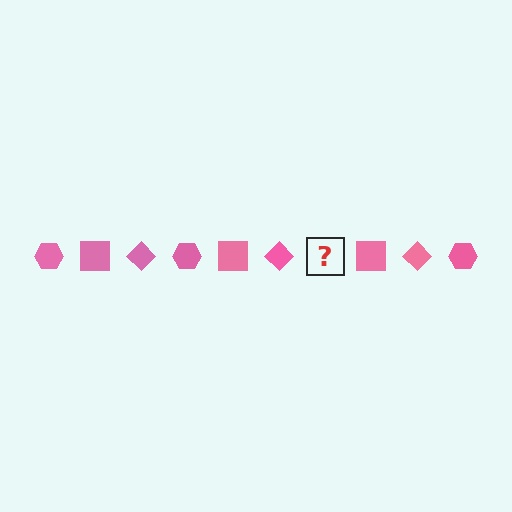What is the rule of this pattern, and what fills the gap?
The rule is that the pattern cycles through hexagon, square, diamond shapes in pink. The gap should be filled with a pink hexagon.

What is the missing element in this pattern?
The missing element is a pink hexagon.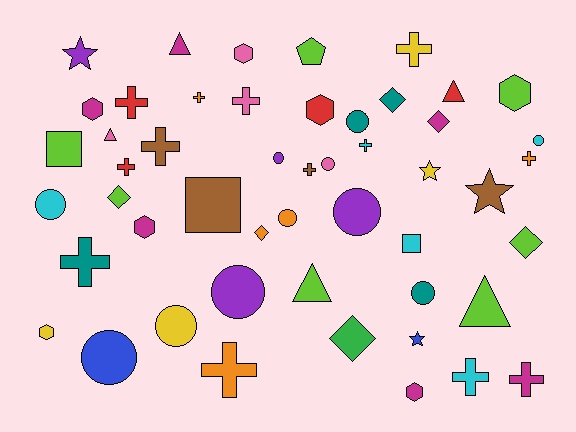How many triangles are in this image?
There are 5 triangles.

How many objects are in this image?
There are 50 objects.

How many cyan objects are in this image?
There are 5 cyan objects.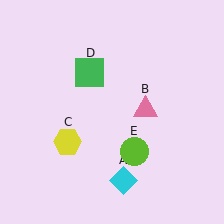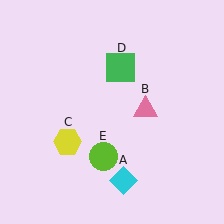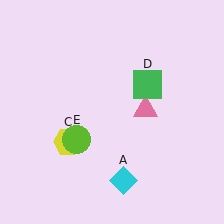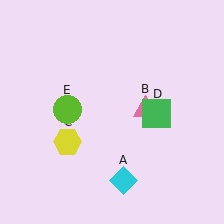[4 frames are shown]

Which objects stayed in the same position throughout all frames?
Cyan diamond (object A) and pink triangle (object B) and yellow hexagon (object C) remained stationary.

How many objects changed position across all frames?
2 objects changed position: green square (object D), lime circle (object E).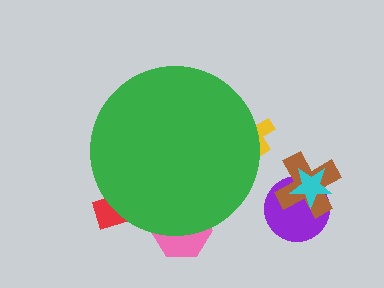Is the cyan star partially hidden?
No, the cyan star is fully visible.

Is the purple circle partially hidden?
No, the purple circle is fully visible.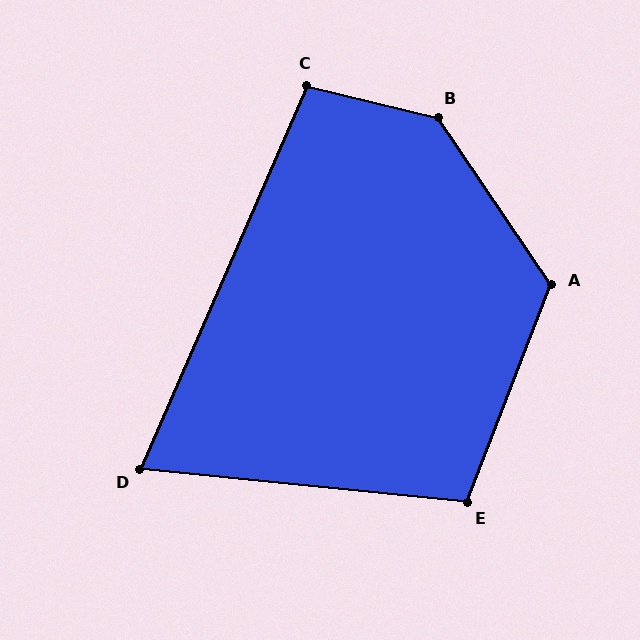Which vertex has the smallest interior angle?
D, at approximately 72 degrees.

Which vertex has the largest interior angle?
B, at approximately 138 degrees.